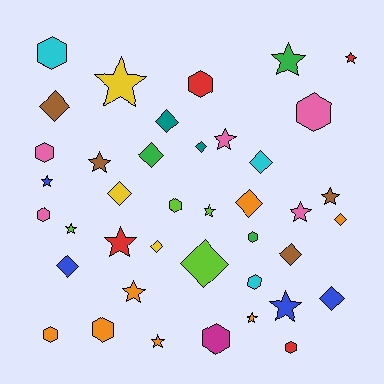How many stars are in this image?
There are 15 stars.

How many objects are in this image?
There are 40 objects.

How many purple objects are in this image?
There are no purple objects.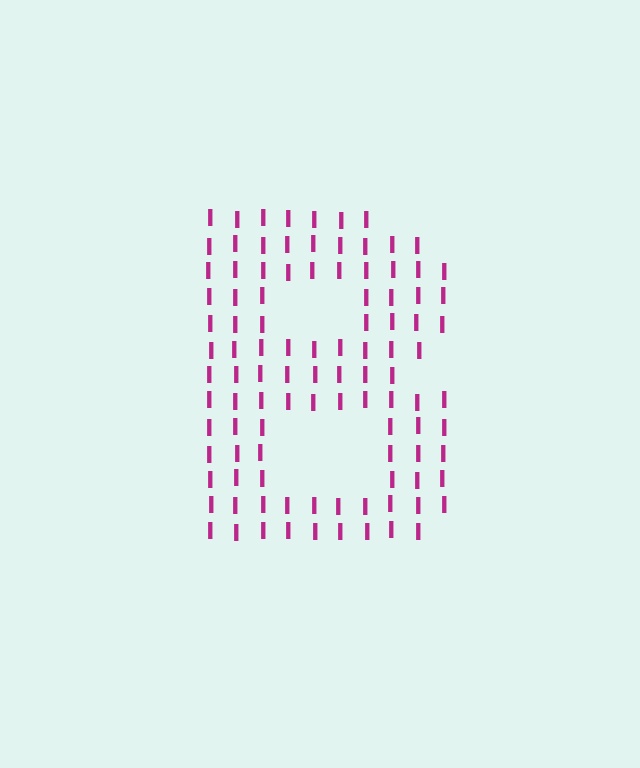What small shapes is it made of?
It is made of small letter I's.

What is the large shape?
The large shape is the letter B.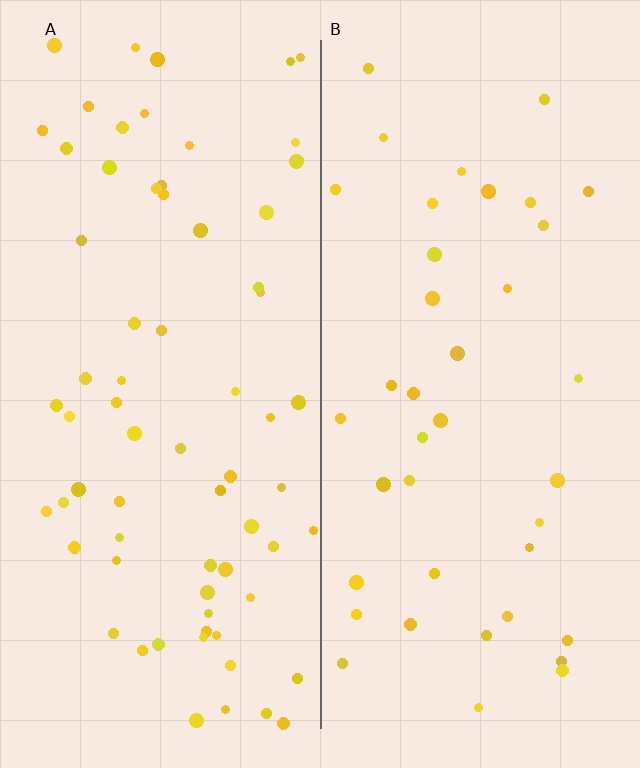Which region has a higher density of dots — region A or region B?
A (the left).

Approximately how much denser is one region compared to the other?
Approximately 1.8× — region A over region B.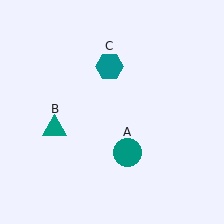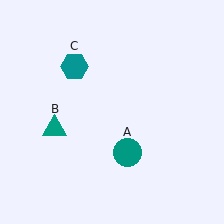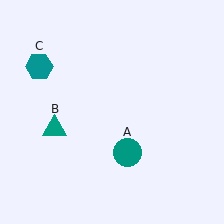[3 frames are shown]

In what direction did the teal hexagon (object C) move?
The teal hexagon (object C) moved left.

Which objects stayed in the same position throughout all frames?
Teal circle (object A) and teal triangle (object B) remained stationary.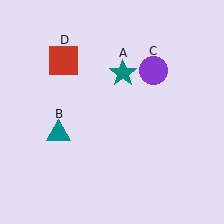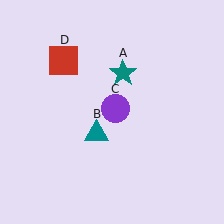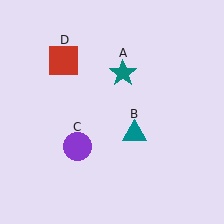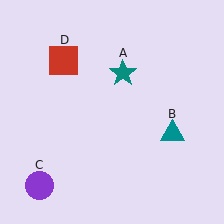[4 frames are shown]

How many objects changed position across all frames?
2 objects changed position: teal triangle (object B), purple circle (object C).